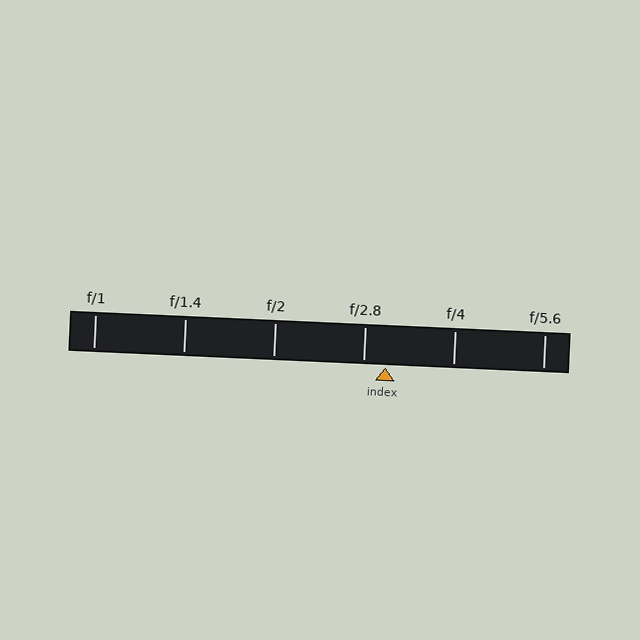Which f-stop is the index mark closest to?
The index mark is closest to f/2.8.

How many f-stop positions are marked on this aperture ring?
There are 6 f-stop positions marked.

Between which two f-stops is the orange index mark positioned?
The index mark is between f/2.8 and f/4.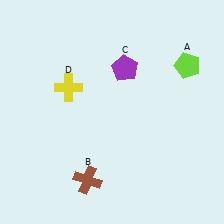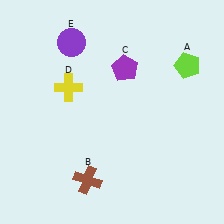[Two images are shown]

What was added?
A purple circle (E) was added in Image 2.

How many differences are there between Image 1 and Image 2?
There is 1 difference between the two images.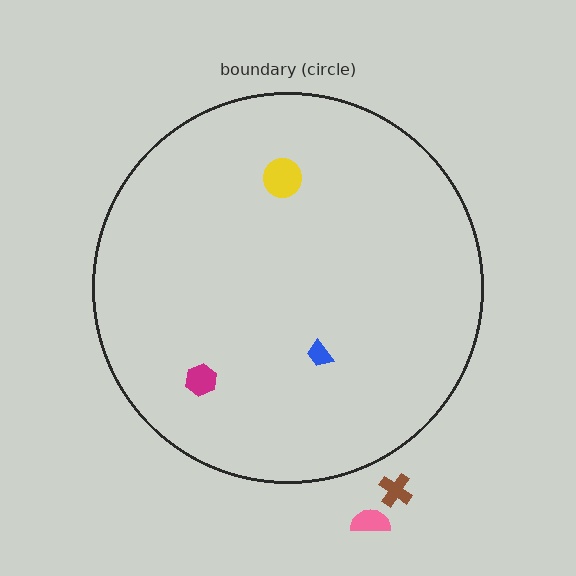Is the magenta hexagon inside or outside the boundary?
Inside.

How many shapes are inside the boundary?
3 inside, 2 outside.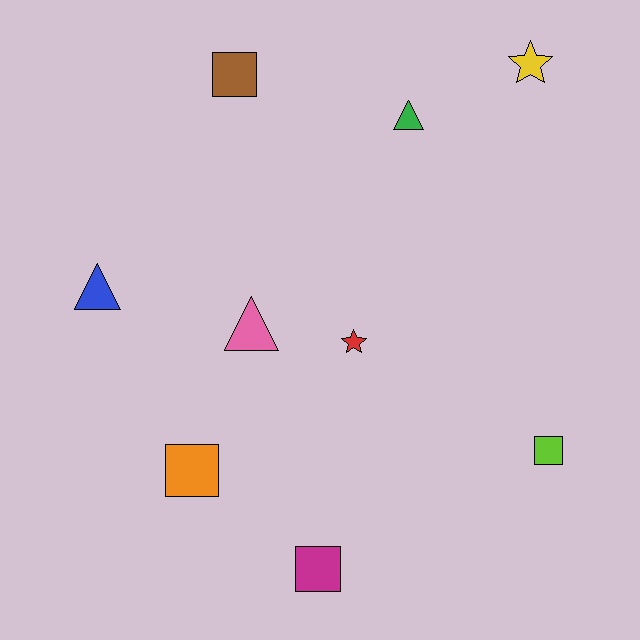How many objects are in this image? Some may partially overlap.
There are 9 objects.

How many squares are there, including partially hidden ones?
There are 4 squares.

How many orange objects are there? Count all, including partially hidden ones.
There is 1 orange object.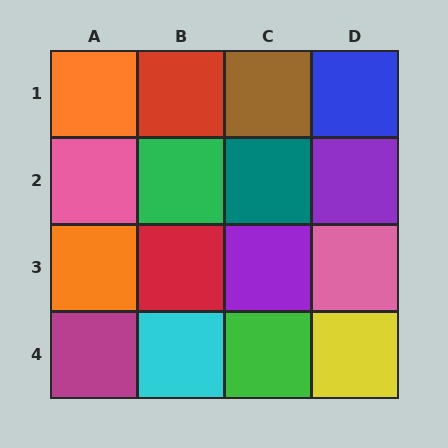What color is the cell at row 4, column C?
Green.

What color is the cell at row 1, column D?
Blue.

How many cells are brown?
1 cell is brown.